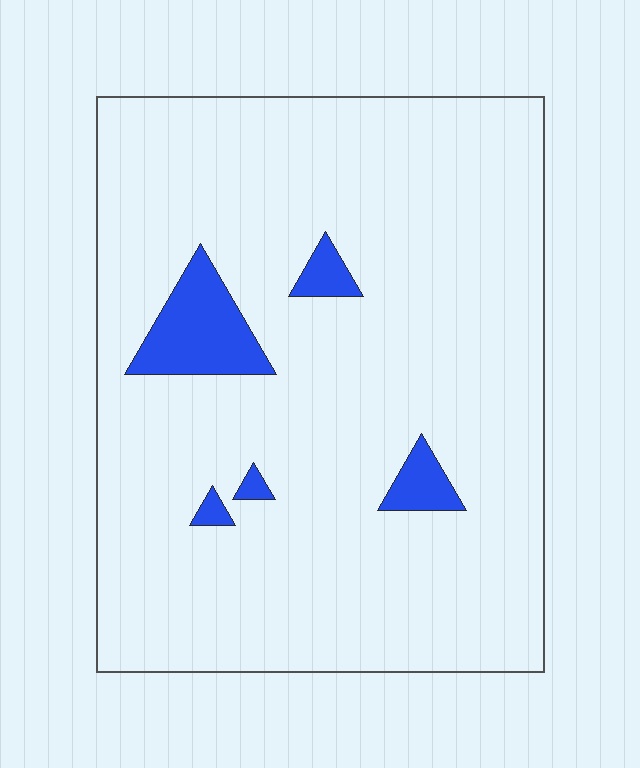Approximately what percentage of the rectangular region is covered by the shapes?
Approximately 5%.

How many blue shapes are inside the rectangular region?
5.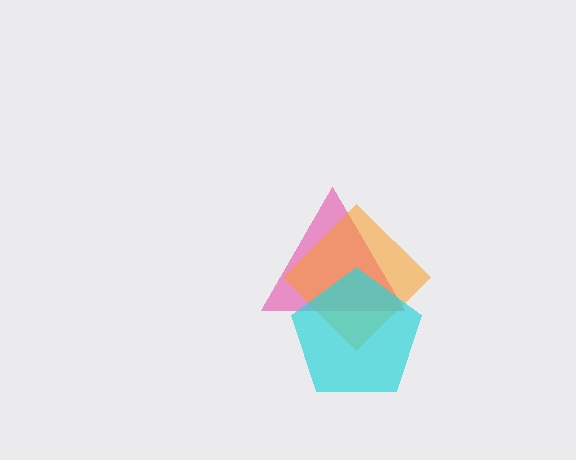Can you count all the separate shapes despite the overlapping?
Yes, there are 3 separate shapes.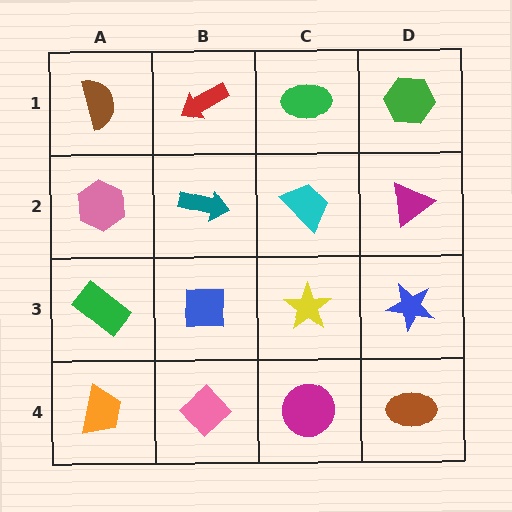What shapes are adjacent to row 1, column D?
A magenta triangle (row 2, column D), a green ellipse (row 1, column C).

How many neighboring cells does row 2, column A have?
3.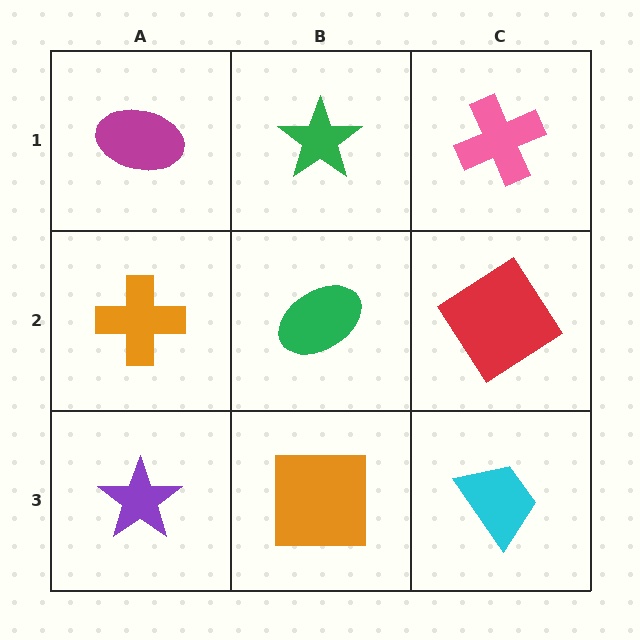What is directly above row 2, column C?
A pink cross.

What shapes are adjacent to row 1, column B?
A green ellipse (row 2, column B), a magenta ellipse (row 1, column A), a pink cross (row 1, column C).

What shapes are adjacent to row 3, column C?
A red diamond (row 2, column C), an orange square (row 3, column B).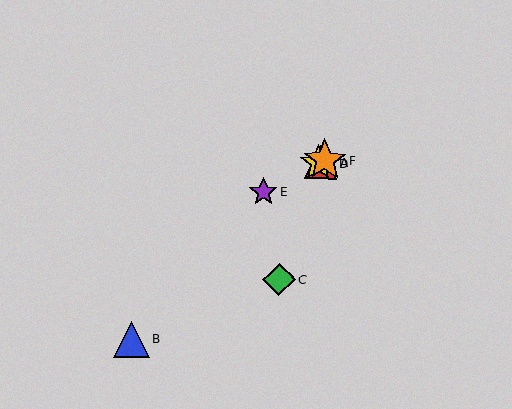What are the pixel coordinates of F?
Object F is at (325, 160).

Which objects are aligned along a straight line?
Objects A, D, E, F are aligned along a straight line.